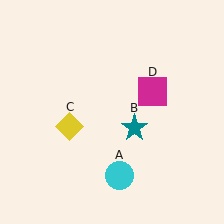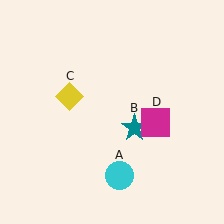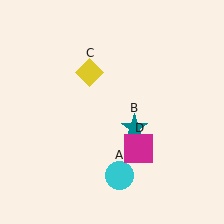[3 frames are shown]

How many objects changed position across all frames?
2 objects changed position: yellow diamond (object C), magenta square (object D).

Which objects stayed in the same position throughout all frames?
Cyan circle (object A) and teal star (object B) remained stationary.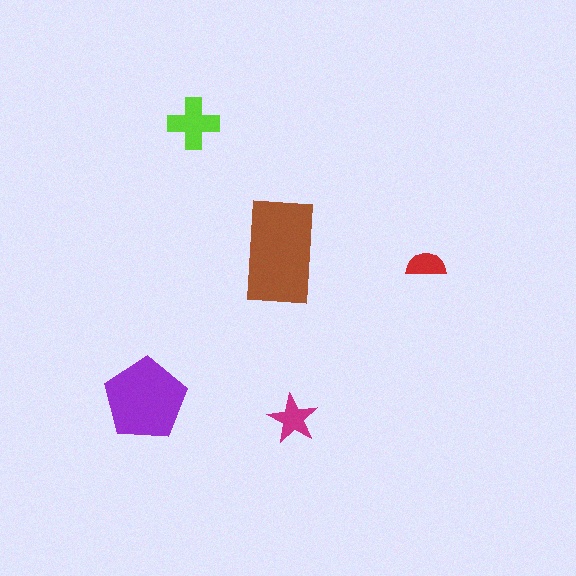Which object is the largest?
The brown rectangle.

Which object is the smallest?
The red semicircle.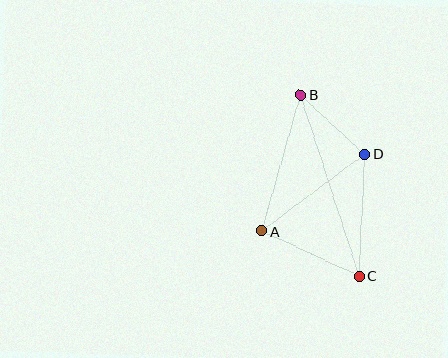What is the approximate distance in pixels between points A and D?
The distance between A and D is approximately 129 pixels.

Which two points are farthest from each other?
Points B and C are farthest from each other.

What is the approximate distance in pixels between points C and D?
The distance between C and D is approximately 122 pixels.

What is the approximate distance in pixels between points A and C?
The distance between A and C is approximately 107 pixels.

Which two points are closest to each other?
Points B and D are closest to each other.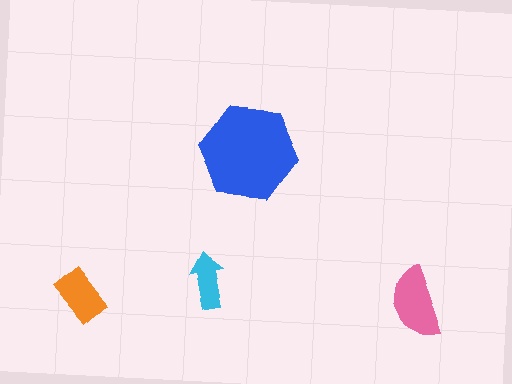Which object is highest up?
The blue hexagon is topmost.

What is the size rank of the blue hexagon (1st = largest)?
1st.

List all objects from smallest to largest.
The cyan arrow, the orange rectangle, the pink semicircle, the blue hexagon.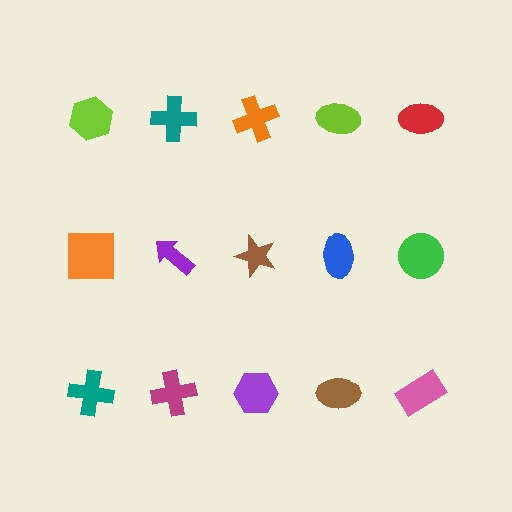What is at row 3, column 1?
A teal cross.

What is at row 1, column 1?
A lime hexagon.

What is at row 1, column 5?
A red ellipse.